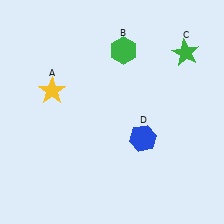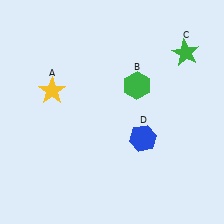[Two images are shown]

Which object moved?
The green hexagon (B) moved down.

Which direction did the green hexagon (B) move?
The green hexagon (B) moved down.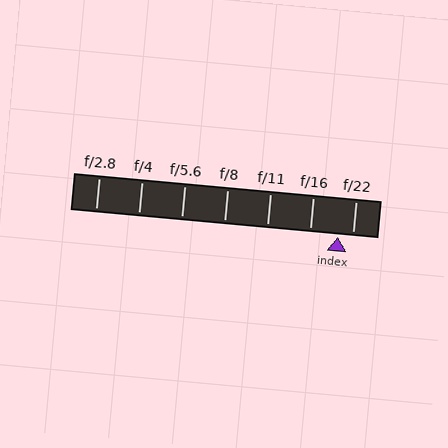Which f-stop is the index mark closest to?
The index mark is closest to f/22.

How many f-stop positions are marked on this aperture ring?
There are 7 f-stop positions marked.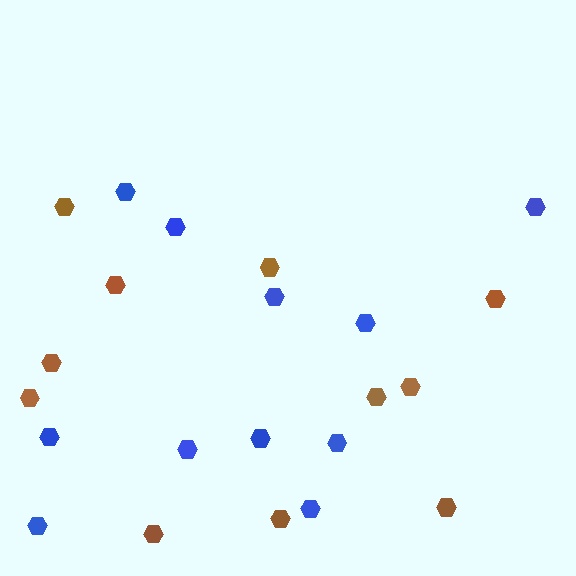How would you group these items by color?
There are 2 groups: one group of brown hexagons (11) and one group of blue hexagons (11).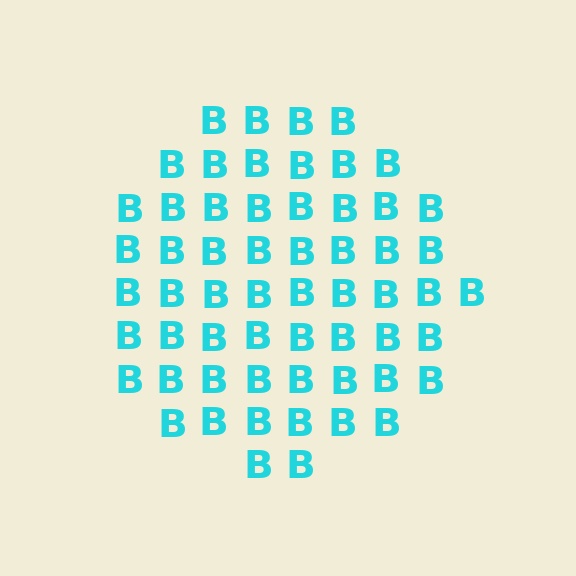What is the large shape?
The large shape is a circle.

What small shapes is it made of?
It is made of small letter B's.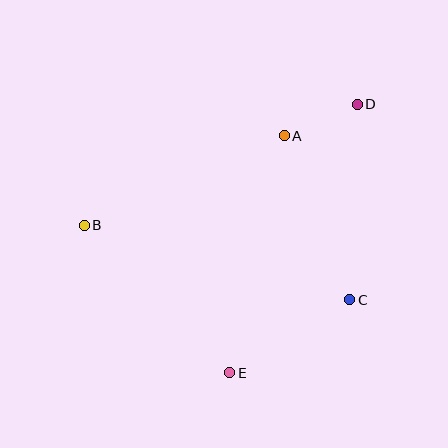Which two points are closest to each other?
Points A and D are closest to each other.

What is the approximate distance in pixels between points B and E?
The distance between B and E is approximately 207 pixels.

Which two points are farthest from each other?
Points B and D are farthest from each other.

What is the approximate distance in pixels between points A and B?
The distance between A and B is approximately 219 pixels.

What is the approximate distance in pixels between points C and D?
The distance between C and D is approximately 196 pixels.